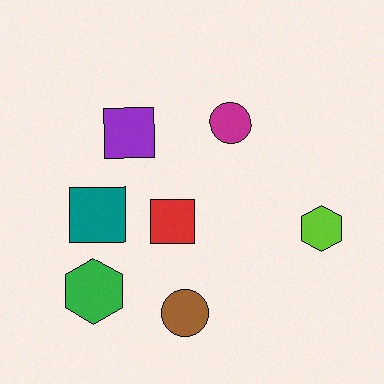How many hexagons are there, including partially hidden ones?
There are 2 hexagons.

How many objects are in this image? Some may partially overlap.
There are 7 objects.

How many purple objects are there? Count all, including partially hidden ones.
There is 1 purple object.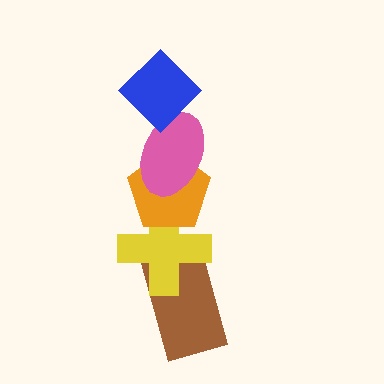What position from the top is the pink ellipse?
The pink ellipse is 2nd from the top.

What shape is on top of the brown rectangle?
The yellow cross is on top of the brown rectangle.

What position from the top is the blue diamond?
The blue diamond is 1st from the top.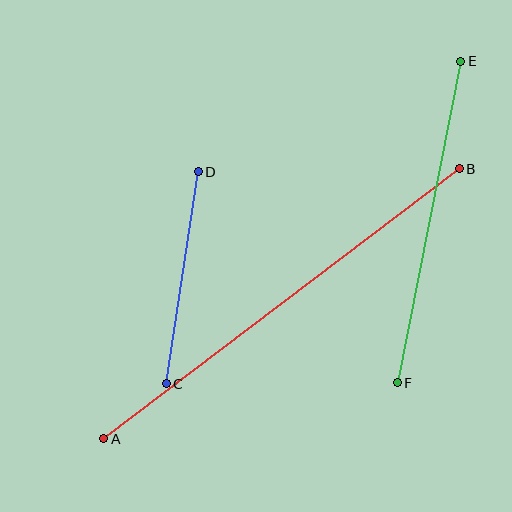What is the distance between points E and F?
The distance is approximately 328 pixels.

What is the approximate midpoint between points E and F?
The midpoint is at approximately (429, 222) pixels.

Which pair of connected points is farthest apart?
Points A and B are farthest apart.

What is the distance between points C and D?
The distance is approximately 215 pixels.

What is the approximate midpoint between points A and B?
The midpoint is at approximately (281, 304) pixels.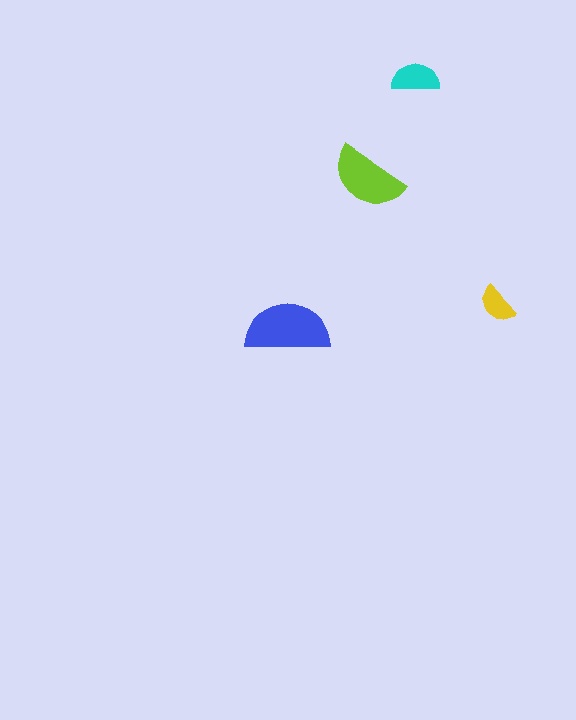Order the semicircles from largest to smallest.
the blue one, the lime one, the cyan one, the yellow one.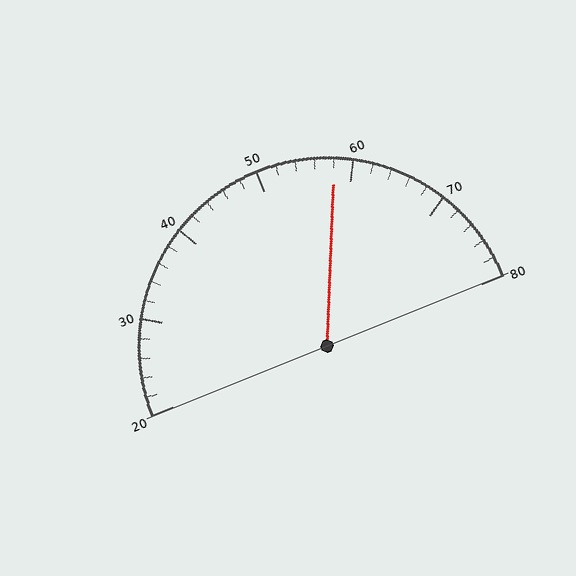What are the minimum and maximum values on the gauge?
The gauge ranges from 20 to 80.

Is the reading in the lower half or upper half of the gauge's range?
The reading is in the upper half of the range (20 to 80).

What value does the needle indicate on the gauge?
The needle indicates approximately 58.